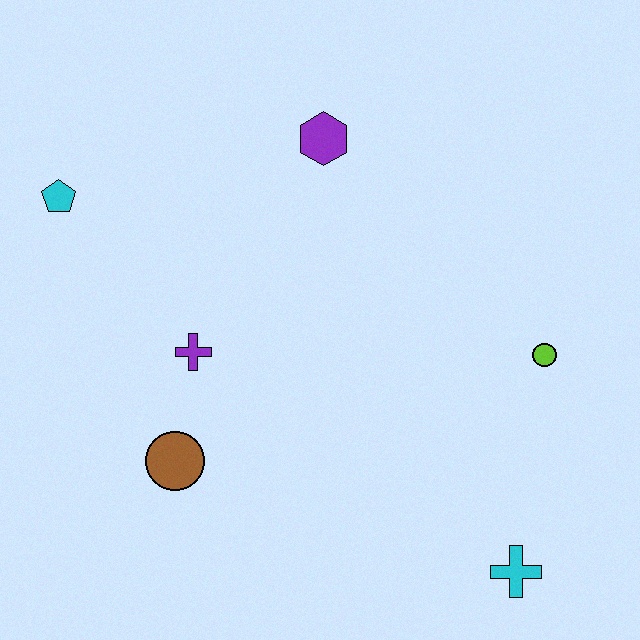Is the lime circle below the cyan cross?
No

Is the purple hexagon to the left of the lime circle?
Yes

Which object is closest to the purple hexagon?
The purple cross is closest to the purple hexagon.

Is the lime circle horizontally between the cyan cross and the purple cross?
No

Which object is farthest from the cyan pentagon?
The cyan cross is farthest from the cyan pentagon.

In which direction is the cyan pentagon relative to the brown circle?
The cyan pentagon is above the brown circle.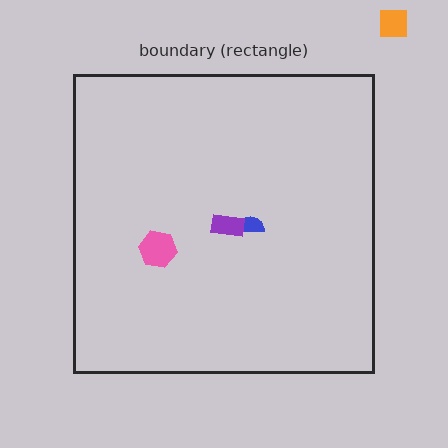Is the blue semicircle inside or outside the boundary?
Inside.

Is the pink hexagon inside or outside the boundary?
Inside.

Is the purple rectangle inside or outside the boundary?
Inside.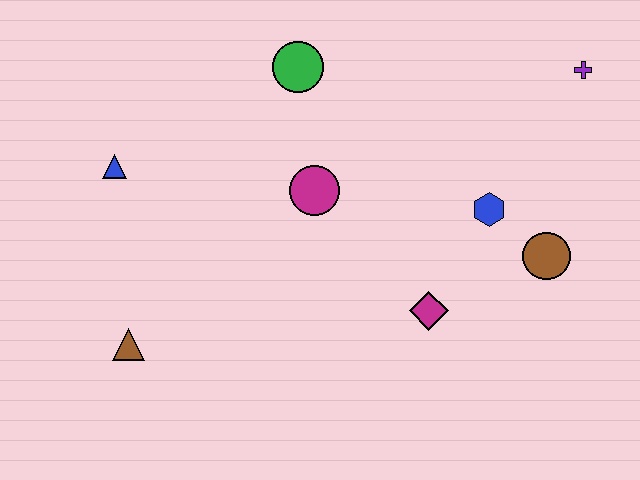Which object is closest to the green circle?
The magenta circle is closest to the green circle.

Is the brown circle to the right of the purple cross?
No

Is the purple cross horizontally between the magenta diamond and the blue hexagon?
No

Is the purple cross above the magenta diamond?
Yes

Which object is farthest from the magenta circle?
The purple cross is farthest from the magenta circle.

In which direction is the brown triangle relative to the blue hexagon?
The brown triangle is to the left of the blue hexagon.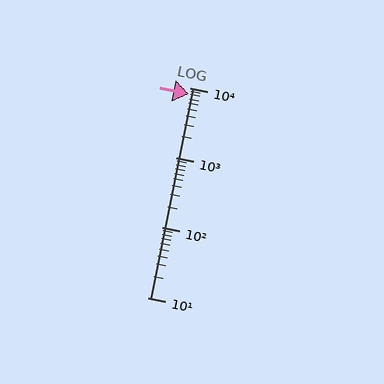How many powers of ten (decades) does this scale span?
The scale spans 3 decades, from 10 to 10000.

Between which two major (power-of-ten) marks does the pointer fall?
The pointer is between 1000 and 10000.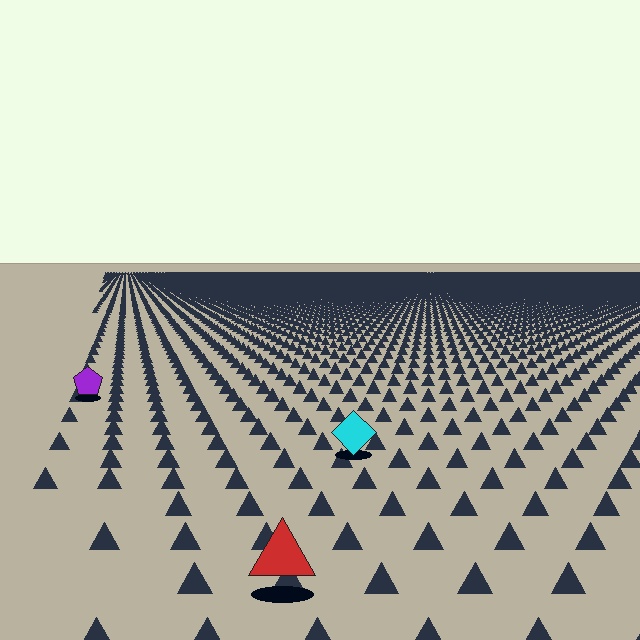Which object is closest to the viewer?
The red triangle is closest. The texture marks near it are larger and more spread out.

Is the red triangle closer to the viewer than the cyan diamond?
Yes. The red triangle is closer — you can tell from the texture gradient: the ground texture is coarser near it.